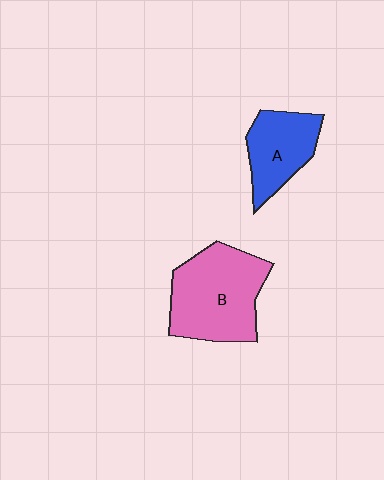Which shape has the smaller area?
Shape A (blue).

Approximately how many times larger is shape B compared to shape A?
Approximately 1.6 times.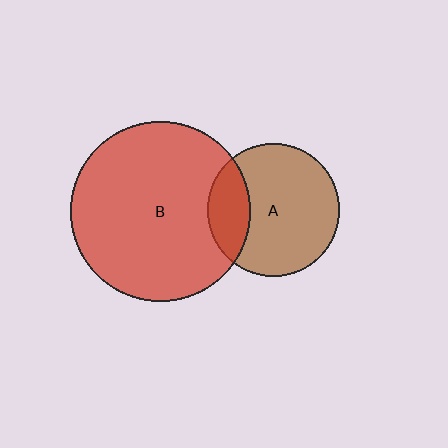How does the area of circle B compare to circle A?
Approximately 1.8 times.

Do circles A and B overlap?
Yes.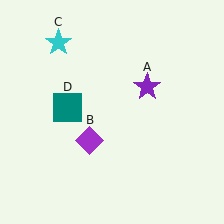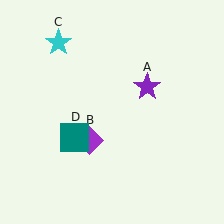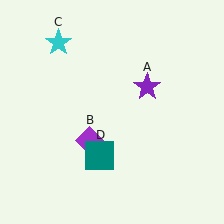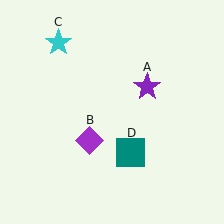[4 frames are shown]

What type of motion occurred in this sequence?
The teal square (object D) rotated counterclockwise around the center of the scene.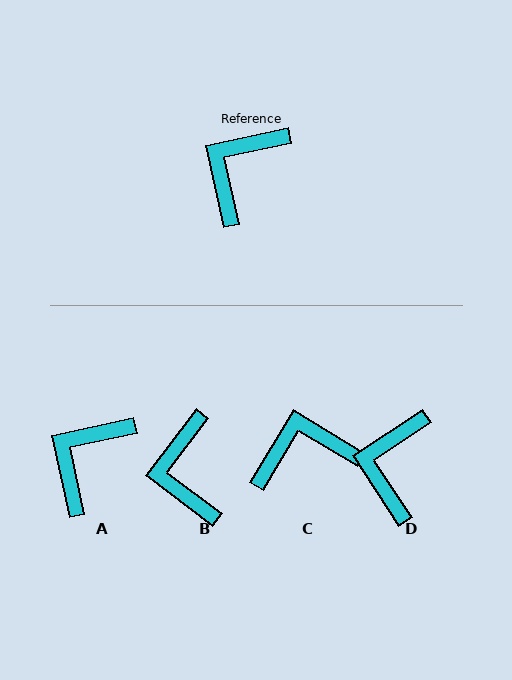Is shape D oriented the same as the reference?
No, it is off by about 22 degrees.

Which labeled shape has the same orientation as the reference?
A.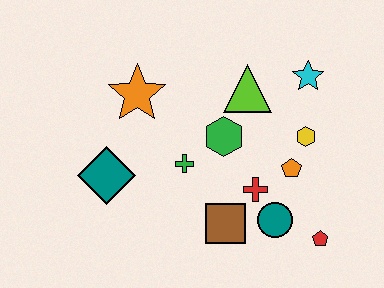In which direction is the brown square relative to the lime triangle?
The brown square is below the lime triangle.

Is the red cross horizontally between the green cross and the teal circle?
Yes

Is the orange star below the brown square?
No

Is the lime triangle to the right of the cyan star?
No